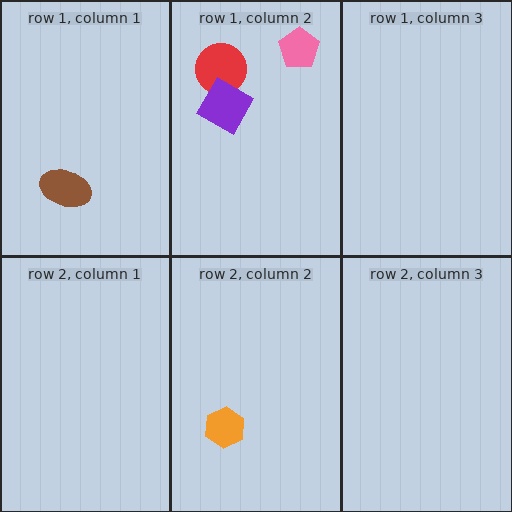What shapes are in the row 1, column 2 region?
The red circle, the pink pentagon, the purple diamond.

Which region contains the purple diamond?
The row 1, column 2 region.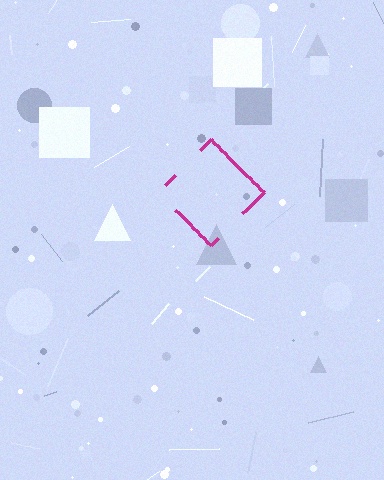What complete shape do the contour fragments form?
The contour fragments form a diamond.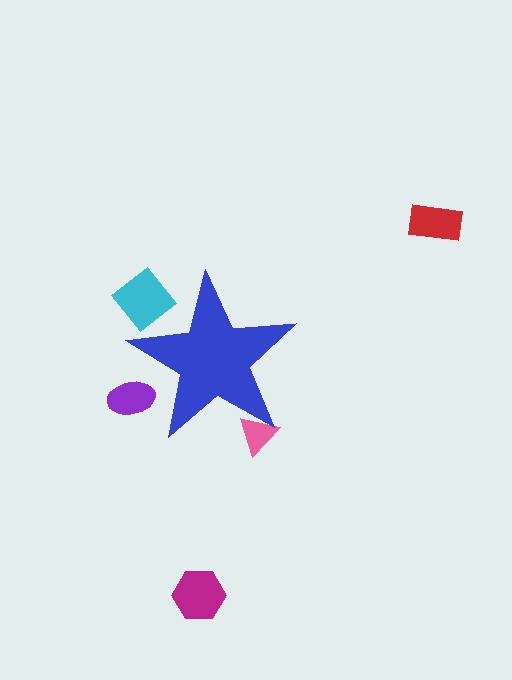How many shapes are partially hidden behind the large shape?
3 shapes are partially hidden.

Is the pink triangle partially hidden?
Yes, the pink triangle is partially hidden behind the blue star.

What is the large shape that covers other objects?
A blue star.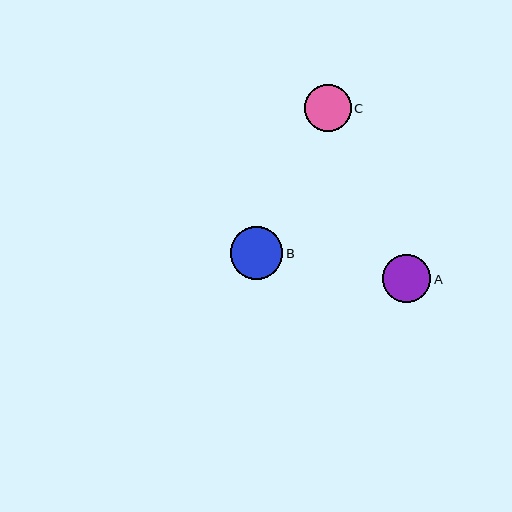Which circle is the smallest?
Circle C is the smallest with a size of approximately 47 pixels.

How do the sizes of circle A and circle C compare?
Circle A and circle C are approximately the same size.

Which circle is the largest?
Circle B is the largest with a size of approximately 52 pixels.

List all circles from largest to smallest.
From largest to smallest: B, A, C.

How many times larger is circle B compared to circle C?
Circle B is approximately 1.1 times the size of circle C.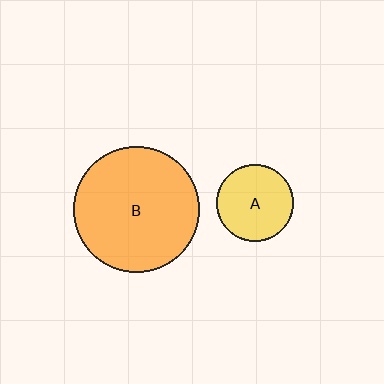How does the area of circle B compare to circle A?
Approximately 2.7 times.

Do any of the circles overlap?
No, none of the circles overlap.